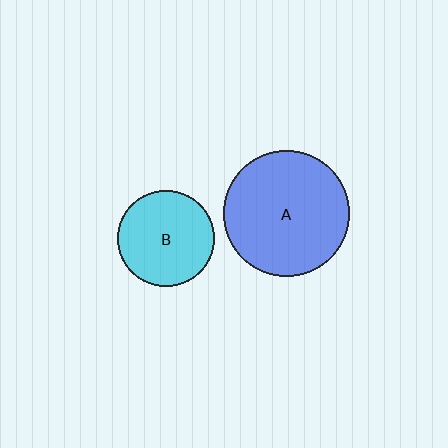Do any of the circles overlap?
No, none of the circles overlap.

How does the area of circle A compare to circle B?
Approximately 1.7 times.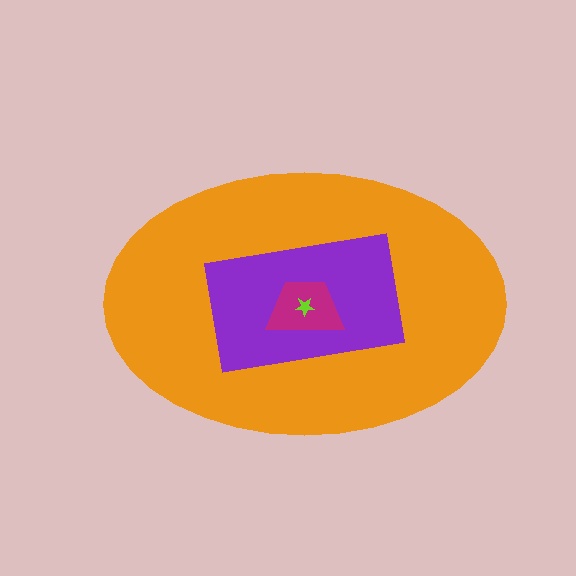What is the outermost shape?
The orange ellipse.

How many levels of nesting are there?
4.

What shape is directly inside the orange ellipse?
The purple rectangle.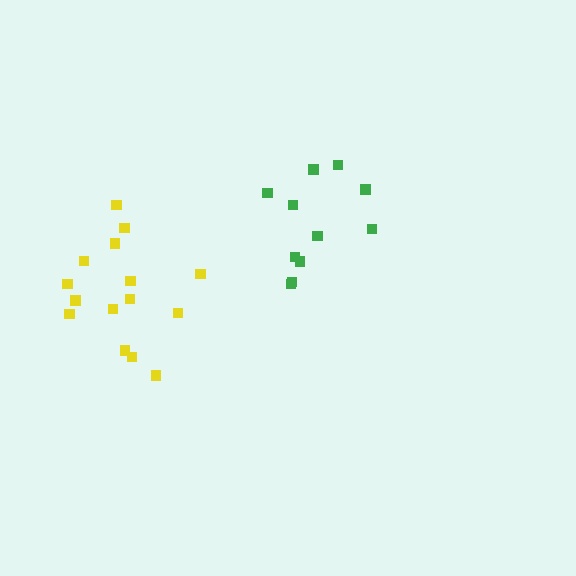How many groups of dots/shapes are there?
There are 2 groups.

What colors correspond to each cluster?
The clusters are colored: green, yellow.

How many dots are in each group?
Group 1: 11 dots, Group 2: 15 dots (26 total).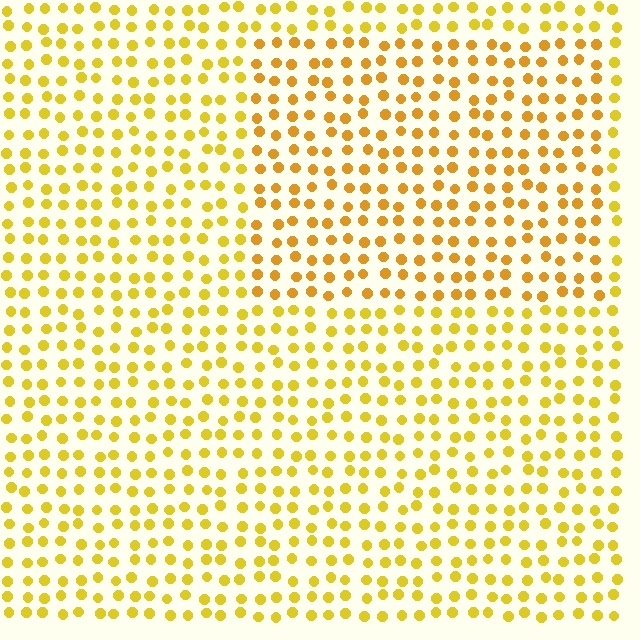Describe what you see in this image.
The image is filled with small yellow elements in a uniform arrangement. A rectangle-shaped region is visible where the elements are tinted to a slightly different hue, forming a subtle color boundary.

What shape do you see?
I see a rectangle.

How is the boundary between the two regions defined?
The boundary is defined purely by a slight shift in hue (about 18 degrees). Spacing, size, and orientation are identical on both sides.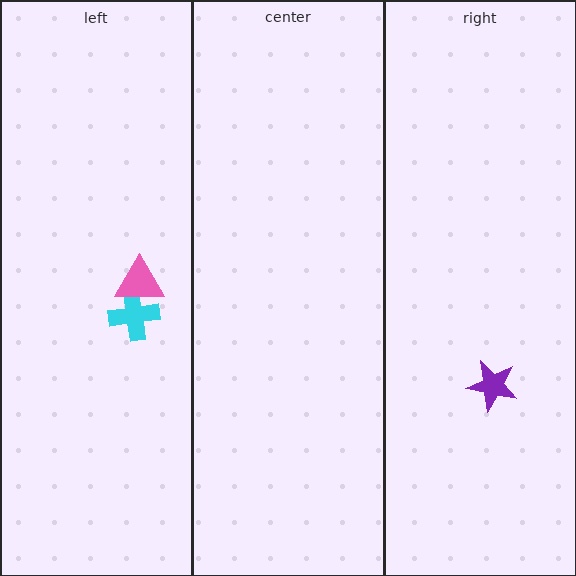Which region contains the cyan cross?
The left region.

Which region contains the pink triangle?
The left region.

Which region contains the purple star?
The right region.